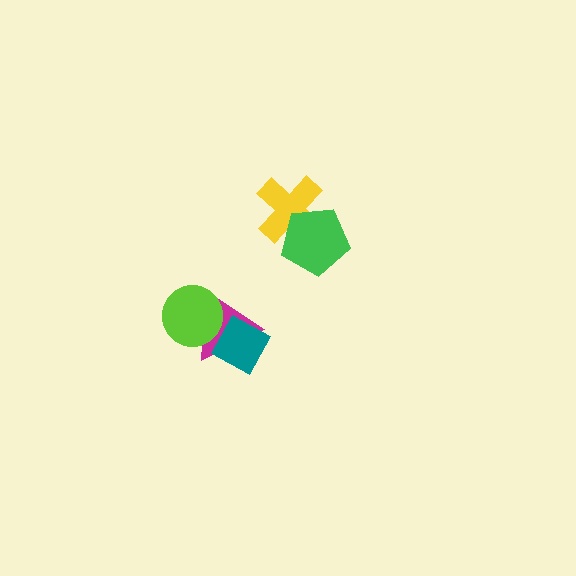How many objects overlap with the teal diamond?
1 object overlaps with the teal diamond.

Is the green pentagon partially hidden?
No, no other shape covers it.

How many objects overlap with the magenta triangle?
2 objects overlap with the magenta triangle.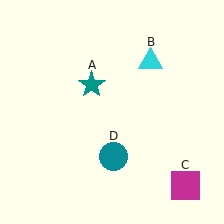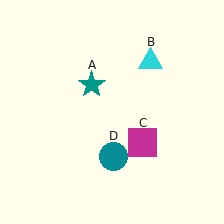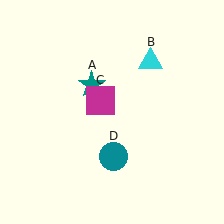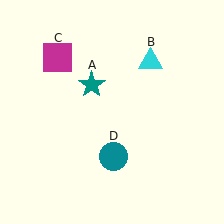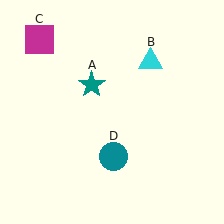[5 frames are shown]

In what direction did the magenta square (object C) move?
The magenta square (object C) moved up and to the left.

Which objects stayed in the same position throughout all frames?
Teal star (object A) and cyan triangle (object B) and teal circle (object D) remained stationary.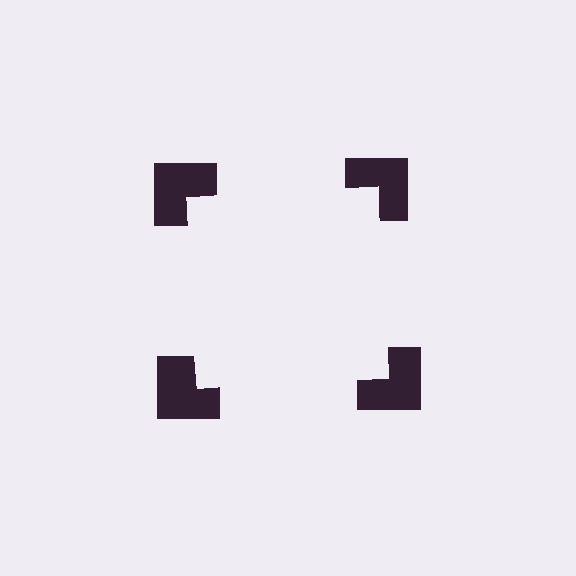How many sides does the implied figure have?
4 sides.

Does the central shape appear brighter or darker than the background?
It typically appears slightly brighter than the background, even though no actual brightness change is drawn.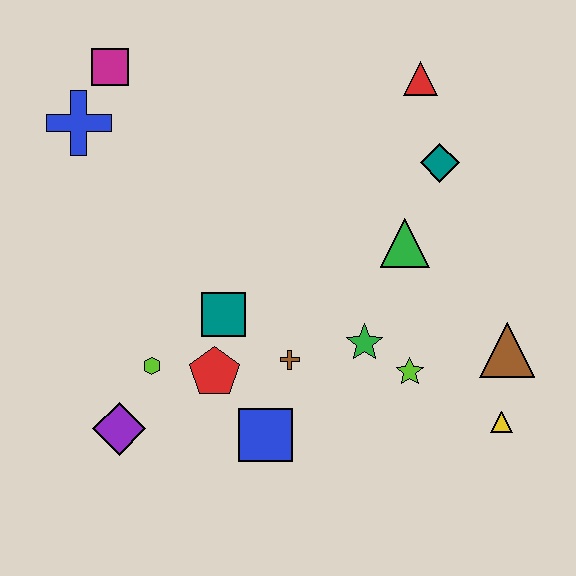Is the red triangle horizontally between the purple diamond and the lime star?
No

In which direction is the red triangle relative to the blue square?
The red triangle is above the blue square.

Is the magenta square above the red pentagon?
Yes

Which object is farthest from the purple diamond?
The red triangle is farthest from the purple diamond.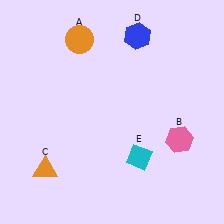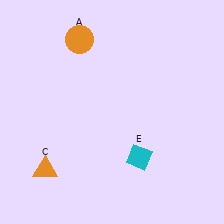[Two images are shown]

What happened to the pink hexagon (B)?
The pink hexagon (B) was removed in Image 2. It was in the bottom-right area of Image 1.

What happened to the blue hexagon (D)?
The blue hexagon (D) was removed in Image 2. It was in the top-right area of Image 1.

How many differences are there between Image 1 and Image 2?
There are 2 differences between the two images.